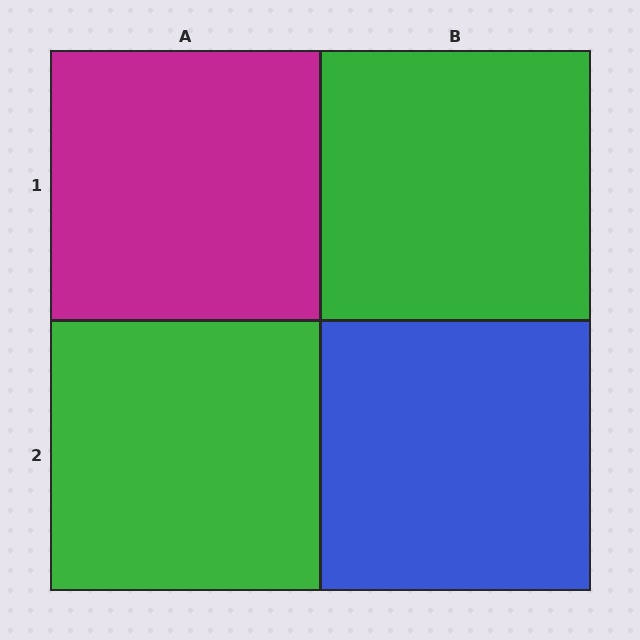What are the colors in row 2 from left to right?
Green, blue.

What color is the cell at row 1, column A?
Magenta.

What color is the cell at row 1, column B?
Green.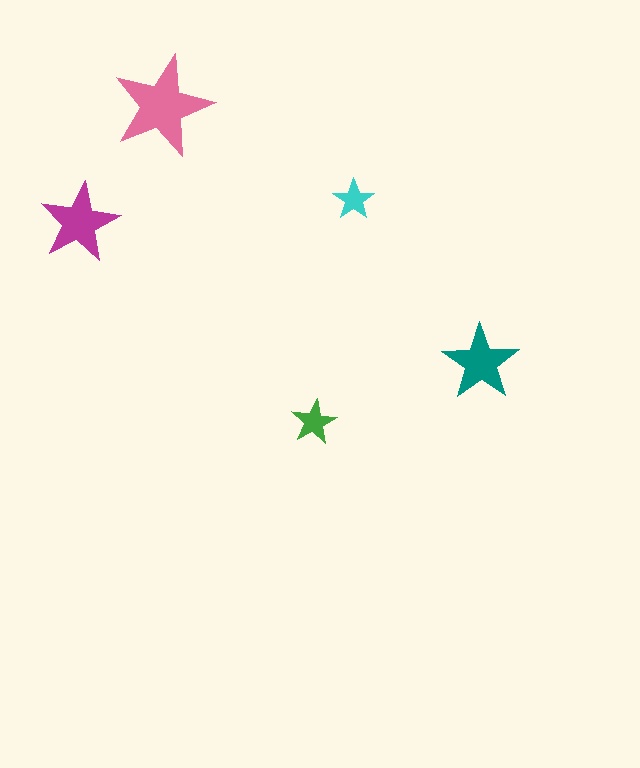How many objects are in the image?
There are 5 objects in the image.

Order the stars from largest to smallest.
the pink one, the magenta one, the teal one, the green one, the cyan one.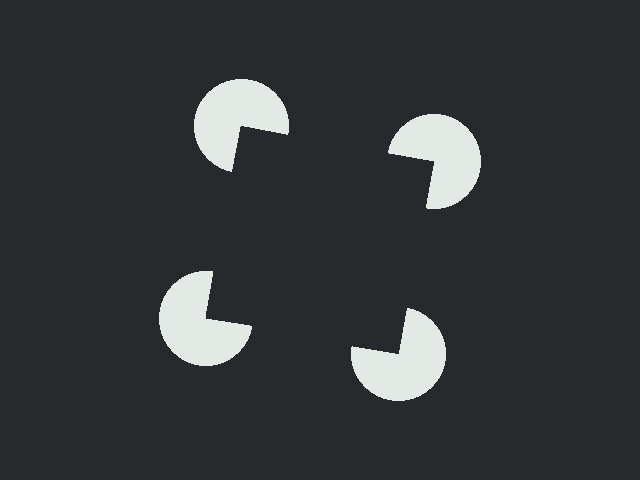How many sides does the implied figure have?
4 sides.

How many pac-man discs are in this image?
There are 4 — one at each vertex of the illusory square.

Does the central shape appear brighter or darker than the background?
It typically appears slightly darker than the background, even though no actual brightness change is drawn.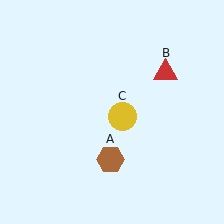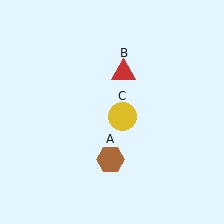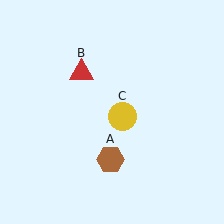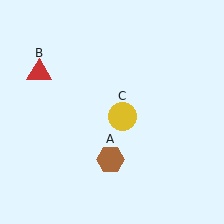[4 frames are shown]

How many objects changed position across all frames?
1 object changed position: red triangle (object B).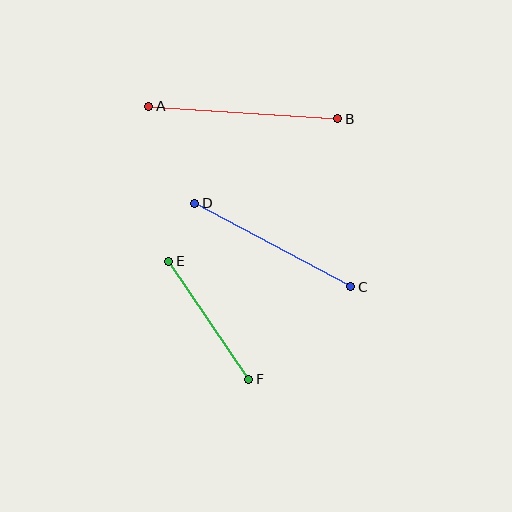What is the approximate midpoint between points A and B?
The midpoint is at approximately (243, 113) pixels.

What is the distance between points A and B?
The distance is approximately 190 pixels.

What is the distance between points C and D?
The distance is approximately 177 pixels.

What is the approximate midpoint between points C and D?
The midpoint is at approximately (273, 245) pixels.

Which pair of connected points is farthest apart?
Points A and B are farthest apart.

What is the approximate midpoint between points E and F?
The midpoint is at approximately (209, 320) pixels.